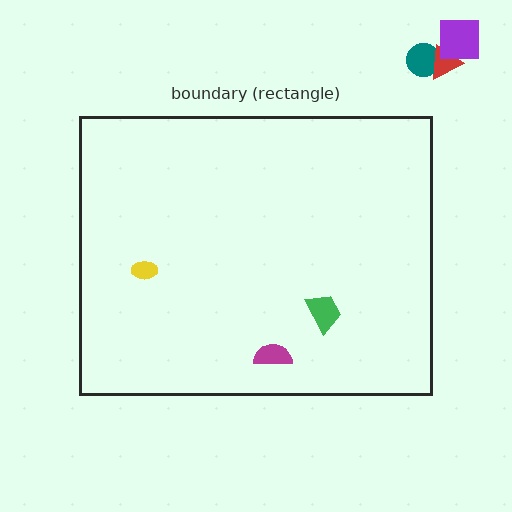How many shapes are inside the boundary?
3 inside, 3 outside.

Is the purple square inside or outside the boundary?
Outside.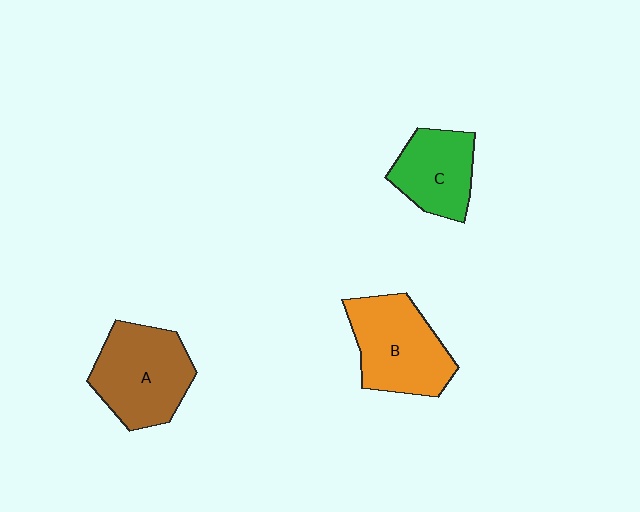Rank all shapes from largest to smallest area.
From largest to smallest: A (brown), B (orange), C (green).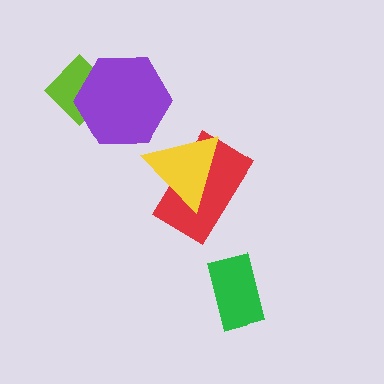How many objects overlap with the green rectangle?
0 objects overlap with the green rectangle.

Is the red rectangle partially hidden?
Yes, it is partially covered by another shape.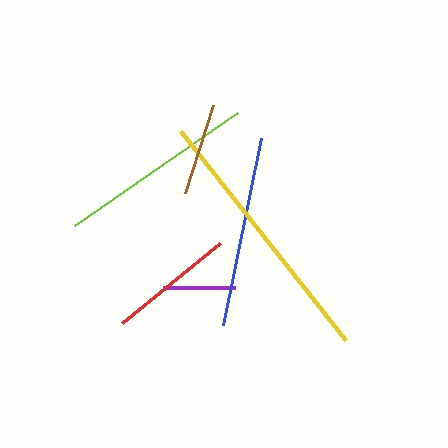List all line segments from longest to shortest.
From longest to shortest: yellow, lime, blue, red, brown, purple.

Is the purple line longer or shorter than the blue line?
The blue line is longer than the purple line.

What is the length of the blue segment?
The blue segment is approximately 191 pixels long.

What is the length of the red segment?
The red segment is approximately 126 pixels long.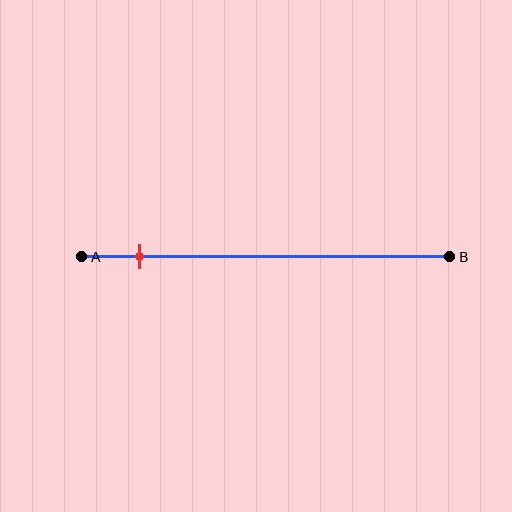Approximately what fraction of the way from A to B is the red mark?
The red mark is approximately 15% of the way from A to B.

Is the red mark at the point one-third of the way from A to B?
No, the mark is at about 15% from A, not at the 33% one-third point.